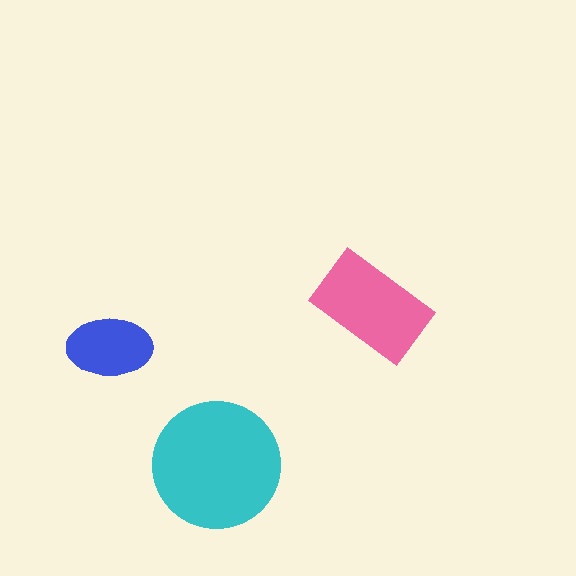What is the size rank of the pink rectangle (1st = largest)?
2nd.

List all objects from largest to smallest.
The cyan circle, the pink rectangle, the blue ellipse.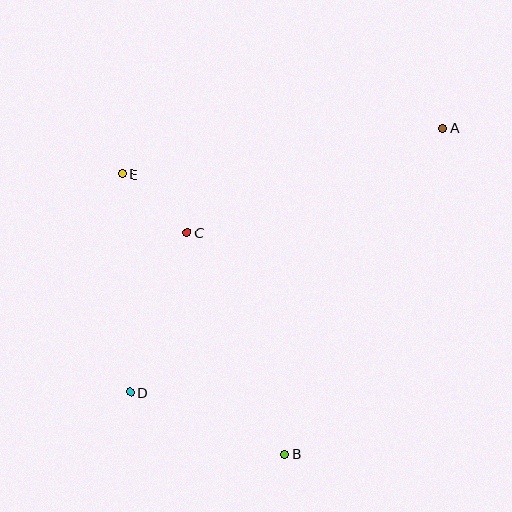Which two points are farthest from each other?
Points A and D are farthest from each other.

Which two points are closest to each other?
Points C and E are closest to each other.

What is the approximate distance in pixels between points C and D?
The distance between C and D is approximately 169 pixels.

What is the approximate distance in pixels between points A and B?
The distance between A and B is approximately 362 pixels.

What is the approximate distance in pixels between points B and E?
The distance between B and E is approximately 324 pixels.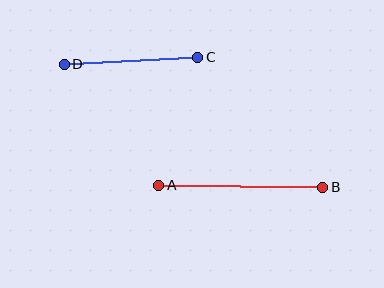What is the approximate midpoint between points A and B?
The midpoint is at approximately (241, 186) pixels.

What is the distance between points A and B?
The distance is approximately 164 pixels.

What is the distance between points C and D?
The distance is approximately 134 pixels.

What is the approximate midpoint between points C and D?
The midpoint is at approximately (131, 61) pixels.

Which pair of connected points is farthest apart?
Points A and B are farthest apart.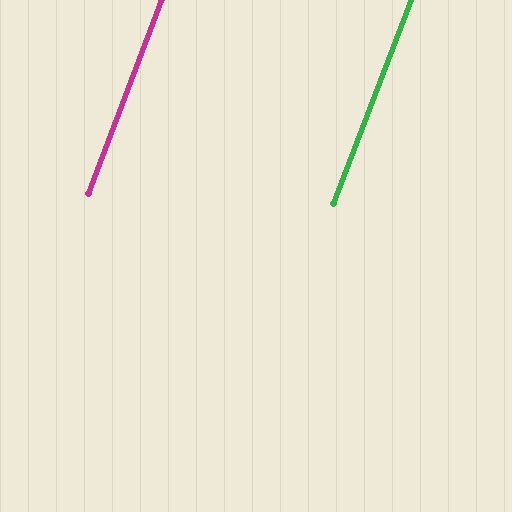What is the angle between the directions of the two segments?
Approximately 0 degrees.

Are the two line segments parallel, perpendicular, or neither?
Parallel — their directions differ by only 0.2°.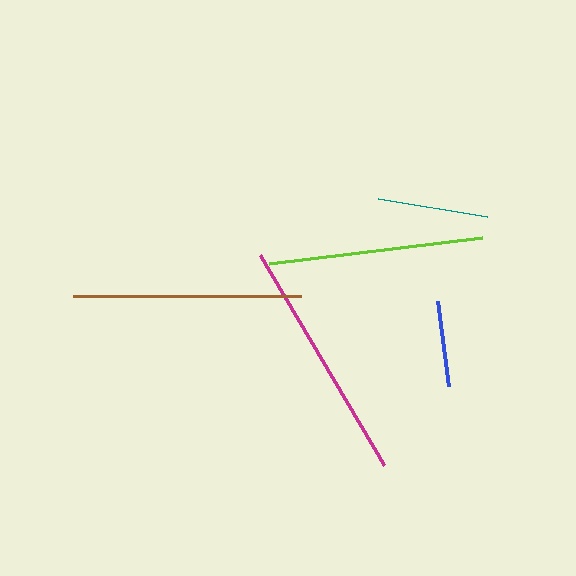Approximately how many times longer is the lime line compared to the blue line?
The lime line is approximately 2.5 times the length of the blue line.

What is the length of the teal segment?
The teal segment is approximately 110 pixels long.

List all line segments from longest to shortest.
From longest to shortest: magenta, brown, lime, teal, blue.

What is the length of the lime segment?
The lime segment is approximately 214 pixels long.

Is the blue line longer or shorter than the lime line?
The lime line is longer than the blue line.